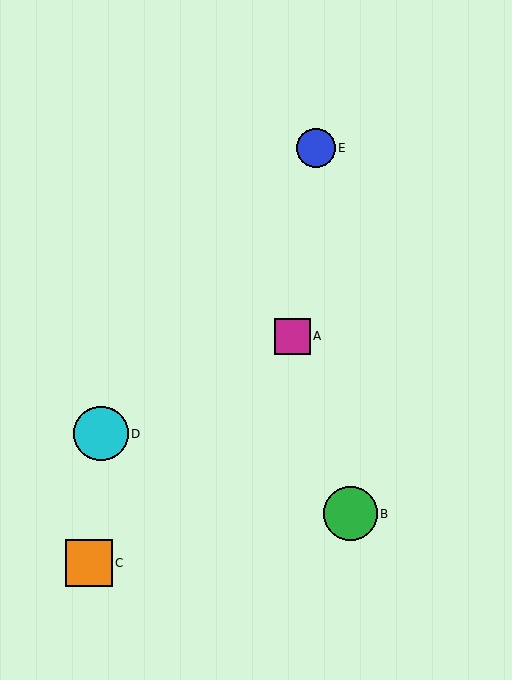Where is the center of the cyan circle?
The center of the cyan circle is at (101, 434).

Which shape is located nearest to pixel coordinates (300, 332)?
The magenta square (labeled A) at (292, 336) is nearest to that location.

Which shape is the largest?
The cyan circle (labeled D) is the largest.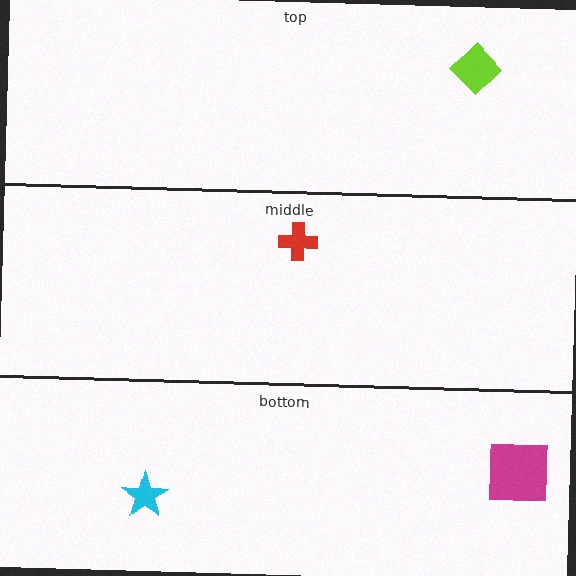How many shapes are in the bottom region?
2.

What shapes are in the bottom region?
The cyan star, the magenta square.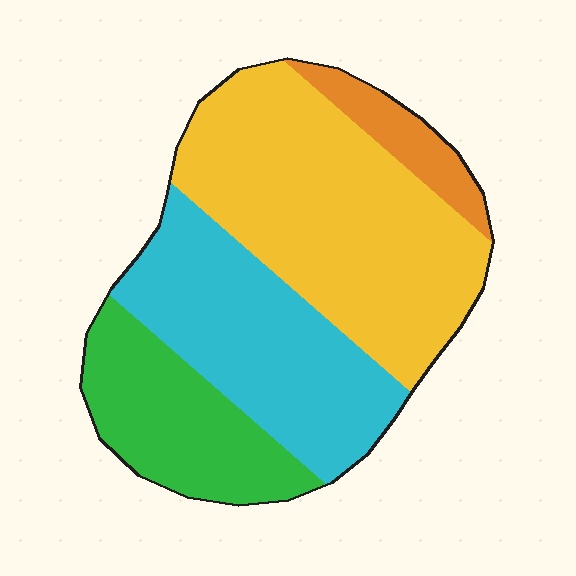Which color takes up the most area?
Yellow, at roughly 45%.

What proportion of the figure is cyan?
Cyan takes up between a sixth and a third of the figure.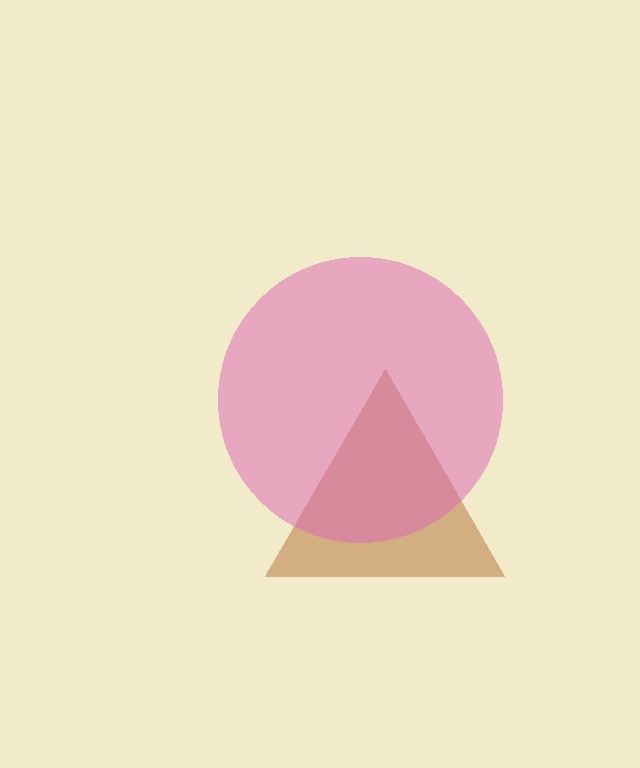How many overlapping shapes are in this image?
There are 2 overlapping shapes in the image.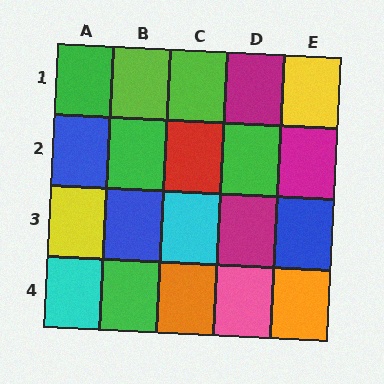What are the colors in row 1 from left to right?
Green, lime, lime, magenta, yellow.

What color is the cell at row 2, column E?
Magenta.